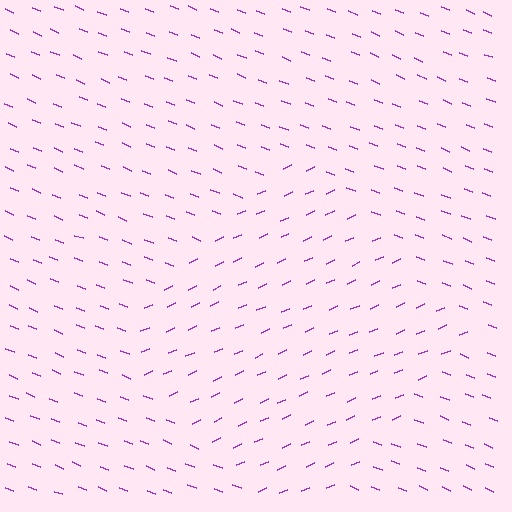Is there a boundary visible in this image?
Yes, there is a texture boundary formed by a change in line orientation.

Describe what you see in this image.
The image is filled with small purple line segments. A diamond region in the image has lines oriented differently from the surrounding lines, creating a visible texture boundary.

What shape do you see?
I see a diamond.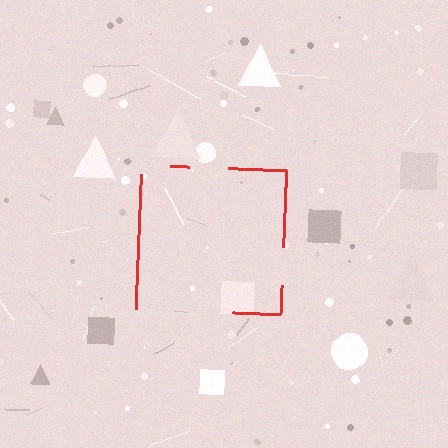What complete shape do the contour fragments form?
The contour fragments form a square.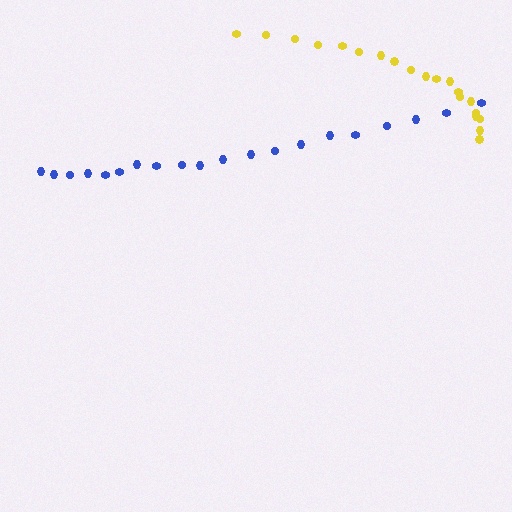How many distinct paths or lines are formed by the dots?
There are 2 distinct paths.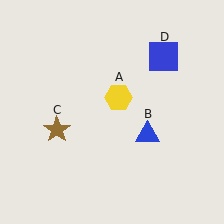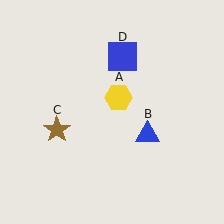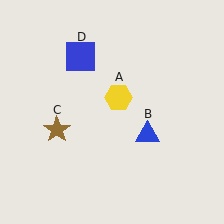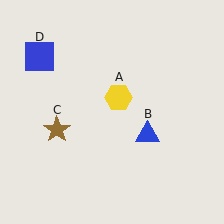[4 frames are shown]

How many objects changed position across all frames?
1 object changed position: blue square (object D).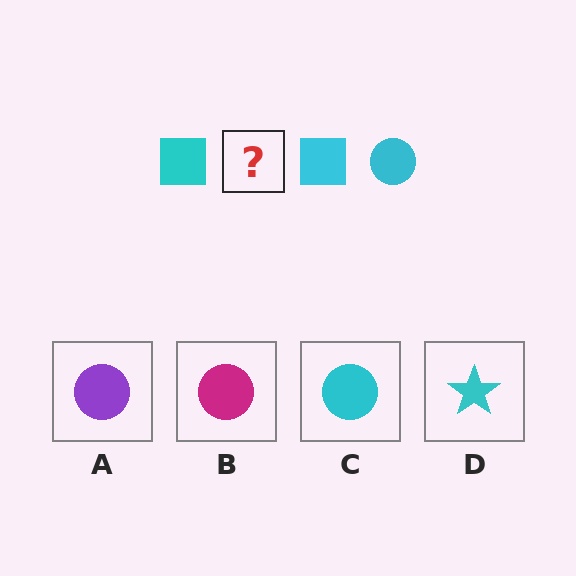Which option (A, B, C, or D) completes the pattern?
C.